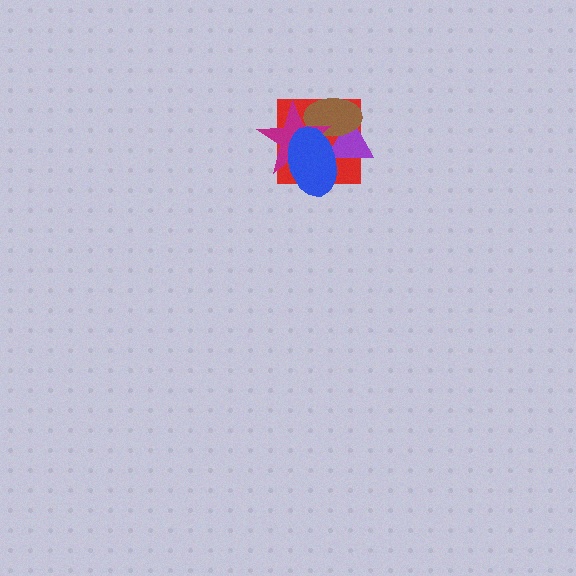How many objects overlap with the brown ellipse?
4 objects overlap with the brown ellipse.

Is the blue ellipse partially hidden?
No, no other shape covers it.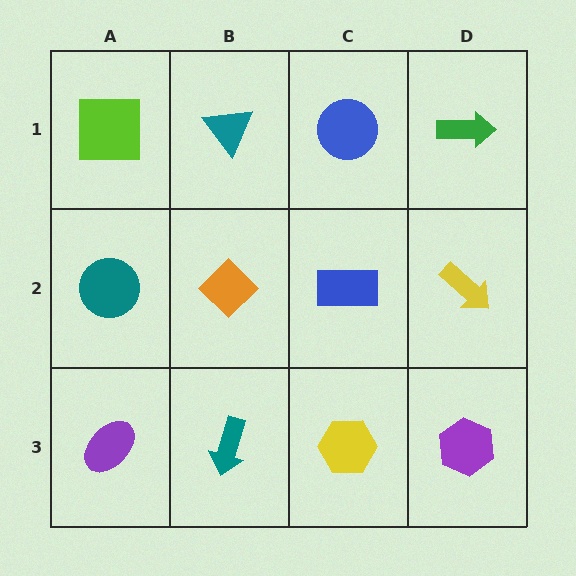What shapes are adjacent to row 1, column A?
A teal circle (row 2, column A), a teal triangle (row 1, column B).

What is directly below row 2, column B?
A teal arrow.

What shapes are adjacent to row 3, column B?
An orange diamond (row 2, column B), a purple ellipse (row 3, column A), a yellow hexagon (row 3, column C).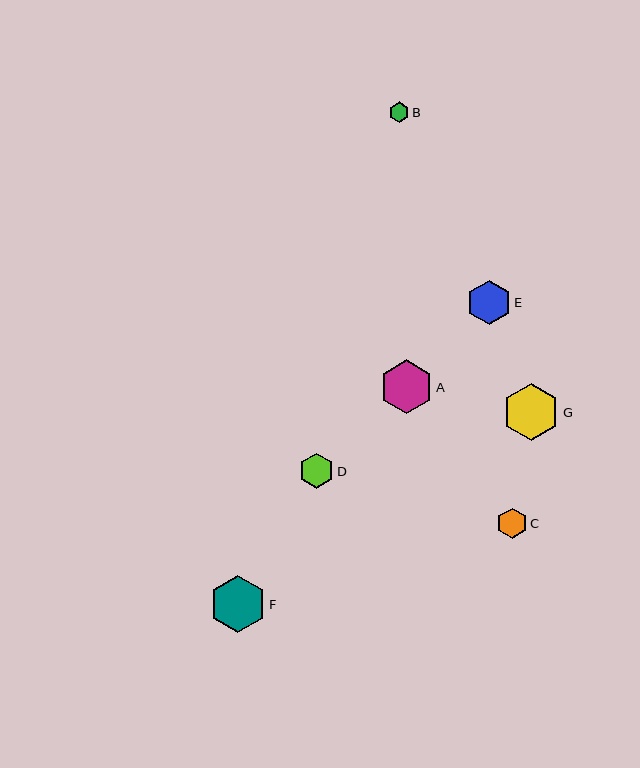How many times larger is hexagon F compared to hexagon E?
Hexagon F is approximately 1.3 times the size of hexagon E.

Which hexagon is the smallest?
Hexagon B is the smallest with a size of approximately 20 pixels.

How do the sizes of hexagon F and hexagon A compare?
Hexagon F and hexagon A are approximately the same size.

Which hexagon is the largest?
Hexagon G is the largest with a size of approximately 57 pixels.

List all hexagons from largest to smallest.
From largest to smallest: G, F, A, E, D, C, B.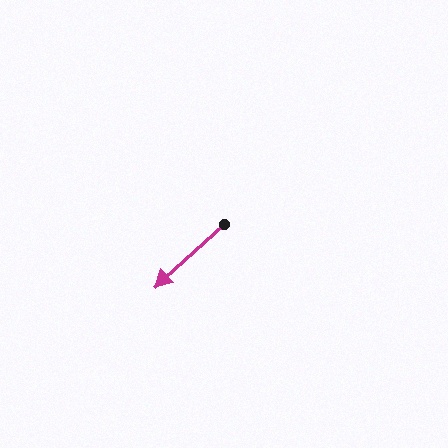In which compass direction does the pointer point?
Southwest.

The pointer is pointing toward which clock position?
Roughly 8 o'clock.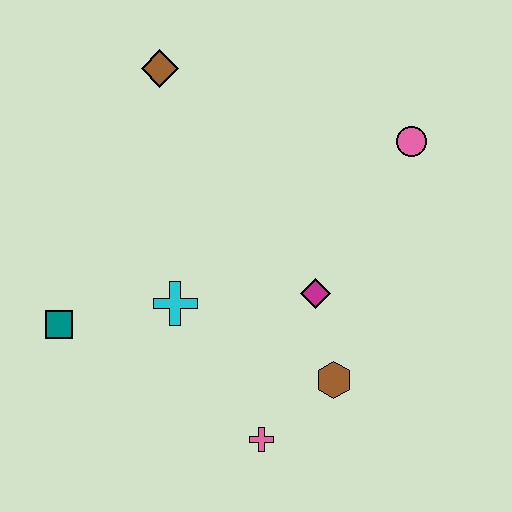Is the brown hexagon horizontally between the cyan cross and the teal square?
No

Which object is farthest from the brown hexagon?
The brown diamond is farthest from the brown hexagon.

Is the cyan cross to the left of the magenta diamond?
Yes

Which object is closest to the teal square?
The cyan cross is closest to the teal square.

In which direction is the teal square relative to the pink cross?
The teal square is to the left of the pink cross.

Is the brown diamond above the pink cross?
Yes